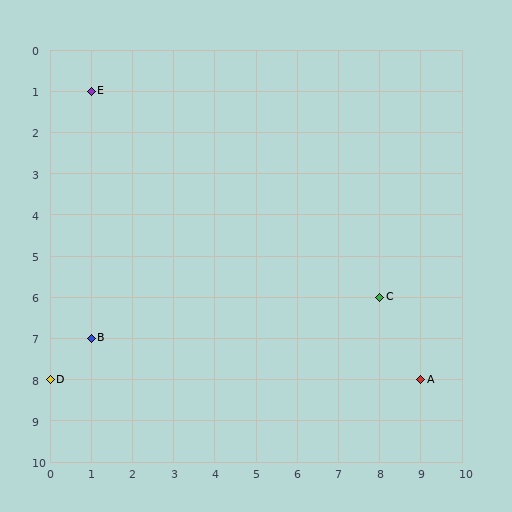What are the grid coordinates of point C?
Point C is at grid coordinates (8, 6).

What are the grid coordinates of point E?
Point E is at grid coordinates (1, 1).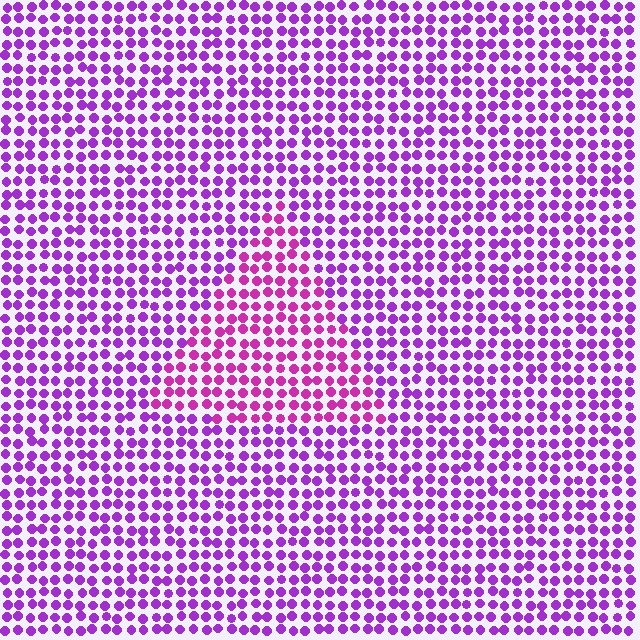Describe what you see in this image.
The image is filled with small purple elements in a uniform arrangement. A triangle-shaped region is visible where the elements are tinted to a slightly different hue, forming a subtle color boundary.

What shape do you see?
I see a triangle.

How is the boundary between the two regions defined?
The boundary is defined purely by a slight shift in hue (about 29 degrees). Spacing, size, and orientation are identical on both sides.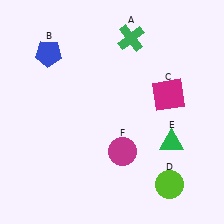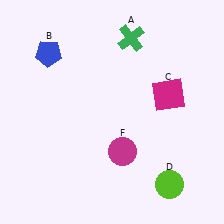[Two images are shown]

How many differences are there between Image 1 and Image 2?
There is 1 difference between the two images.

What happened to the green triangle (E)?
The green triangle (E) was removed in Image 2. It was in the bottom-right area of Image 1.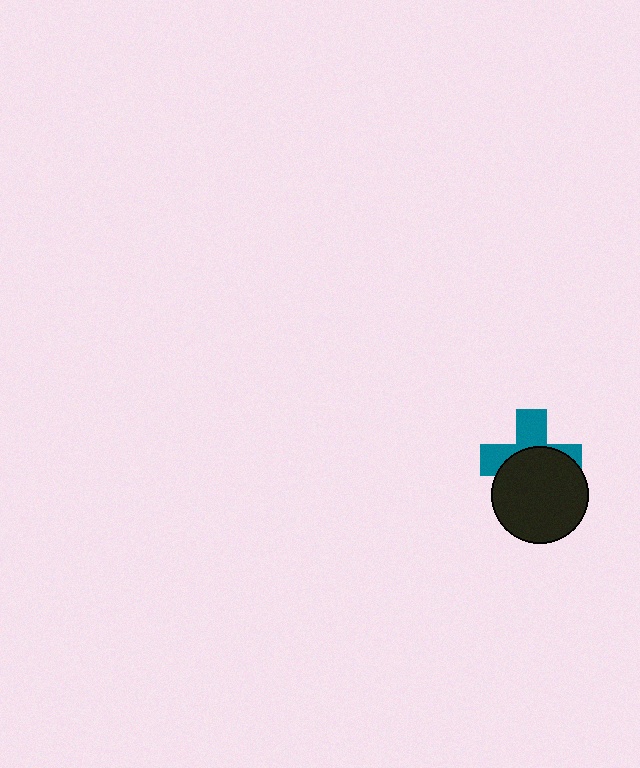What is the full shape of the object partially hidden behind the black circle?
The partially hidden object is a teal cross.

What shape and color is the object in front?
The object in front is a black circle.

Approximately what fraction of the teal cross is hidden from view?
Roughly 55% of the teal cross is hidden behind the black circle.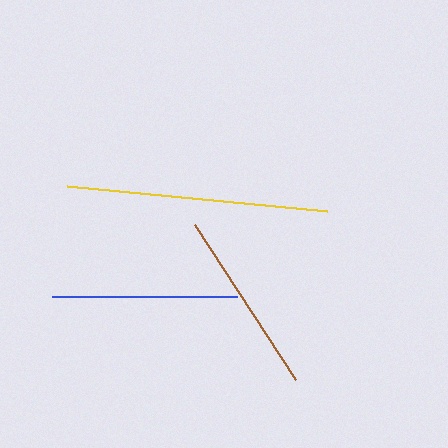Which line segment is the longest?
The yellow line is the longest at approximately 260 pixels.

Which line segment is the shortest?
The blue line is the shortest at approximately 185 pixels.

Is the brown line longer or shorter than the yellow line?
The yellow line is longer than the brown line.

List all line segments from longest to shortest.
From longest to shortest: yellow, brown, blue.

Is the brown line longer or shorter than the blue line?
The brown line is longer than the blue line.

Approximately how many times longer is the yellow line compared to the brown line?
The yellow line is approximately 1.4 times the length of the brown line.